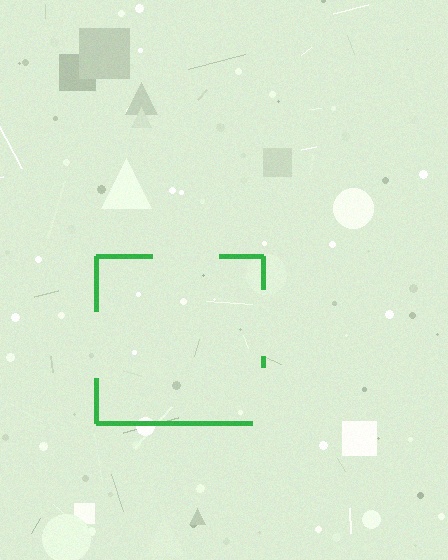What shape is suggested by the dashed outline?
The dashed outline suggests a square.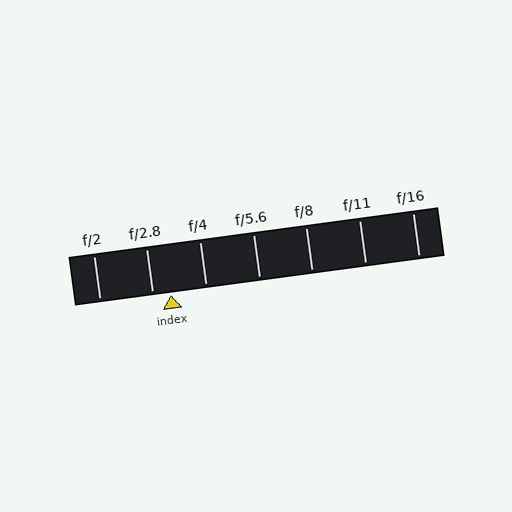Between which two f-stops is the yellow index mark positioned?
The index mark is between f/2.8 and f/4.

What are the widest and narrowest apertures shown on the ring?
The widest aperture shown is f/2 and the narrowest is f/16.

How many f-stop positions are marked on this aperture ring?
There are 7 f-stop positions marked.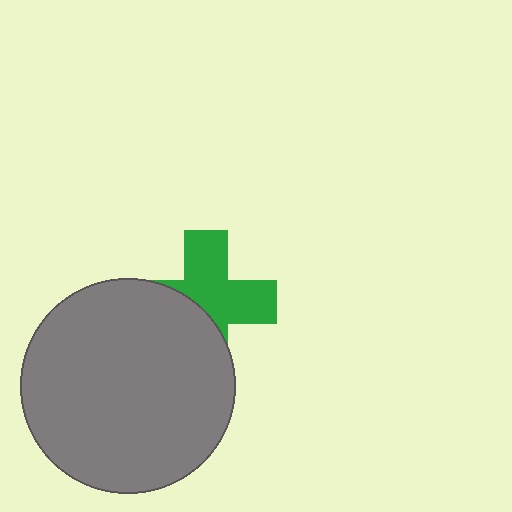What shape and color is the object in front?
The object in front is a gray circle.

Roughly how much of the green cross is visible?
About half of it is visible (roughly 57%).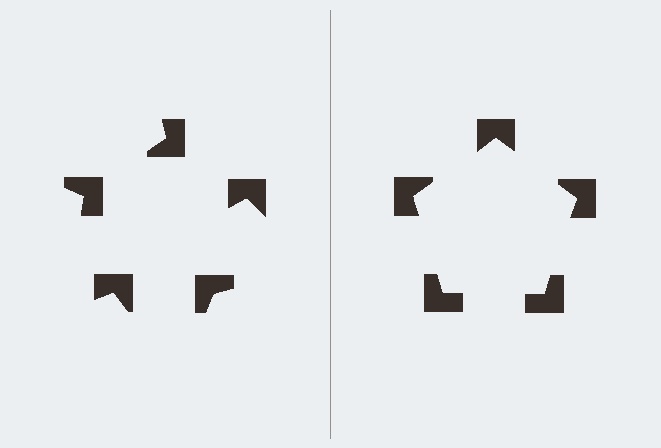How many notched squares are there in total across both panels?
10 — 5 on each side.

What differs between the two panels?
The notched squares are positioned identically on both sides; only the wedge orientations differ. On the right they align to a pentagon; on the left they are misaligned.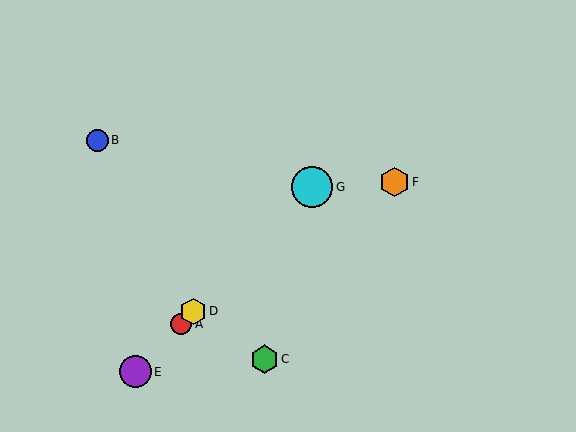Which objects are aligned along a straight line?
Objects A, D, E, G are aligned along a straight line.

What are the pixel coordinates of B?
Object B is at (97, 140).